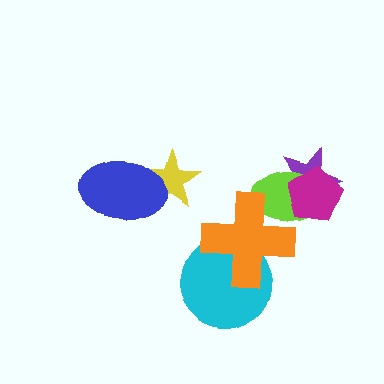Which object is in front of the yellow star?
The blue ellipse is in front of the yellow star.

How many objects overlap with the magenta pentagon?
2 objects overlap with the magenta pentagon.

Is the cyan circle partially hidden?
Yes, it is partially covered by another shape.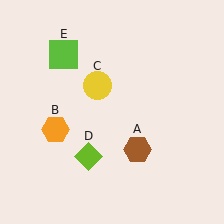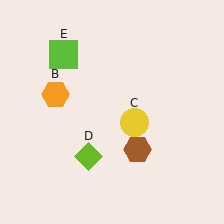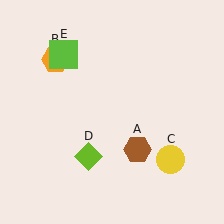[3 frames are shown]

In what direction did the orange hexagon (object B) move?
The orange hexagon (object B) moved up.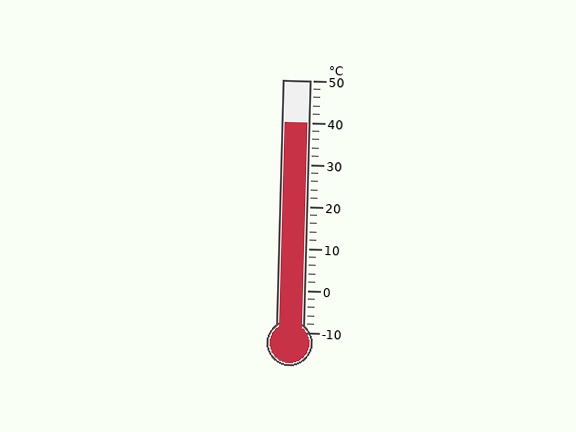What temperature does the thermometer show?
The thermometer shows approximately 40°C.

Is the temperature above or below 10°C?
The temperature is above 10°C.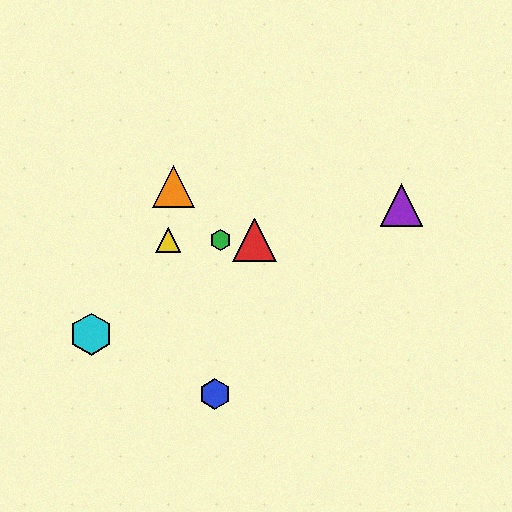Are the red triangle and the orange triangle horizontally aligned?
No, the red triangle is at y≈240 and the orange triangle is at y≈186.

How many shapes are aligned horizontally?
3 shapes (the red triangle, the green hexagon, the yellow triangle) are aligned horizontally.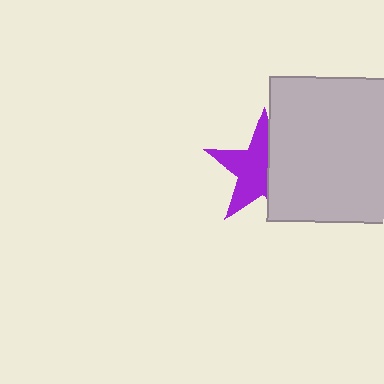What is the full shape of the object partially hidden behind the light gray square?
The partially hidden object is a purple star.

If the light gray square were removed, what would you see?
You would see the complete purple star.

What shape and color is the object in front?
The object in front is a light gray square.